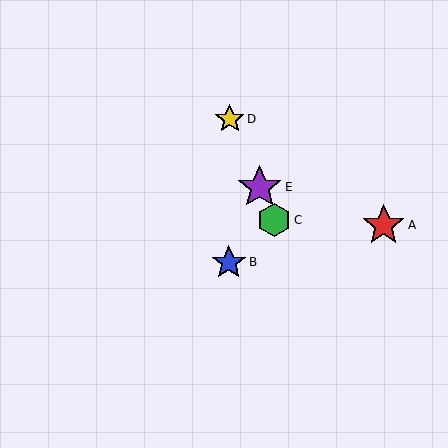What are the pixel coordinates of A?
Object A is at (384, 225).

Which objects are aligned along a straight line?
Objects C, D, E are aligned along a straight line.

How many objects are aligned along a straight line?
3 objects (C, D, E) are aligned along a straight line.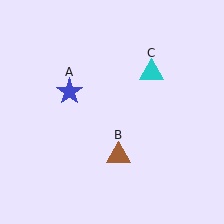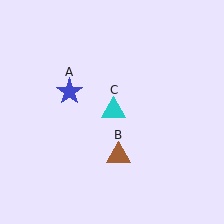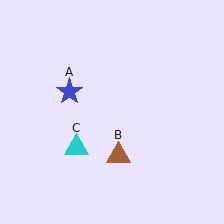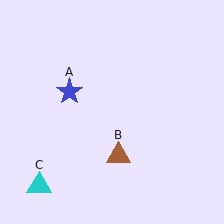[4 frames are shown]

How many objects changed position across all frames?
1 object changed position: cyan triangle (object C).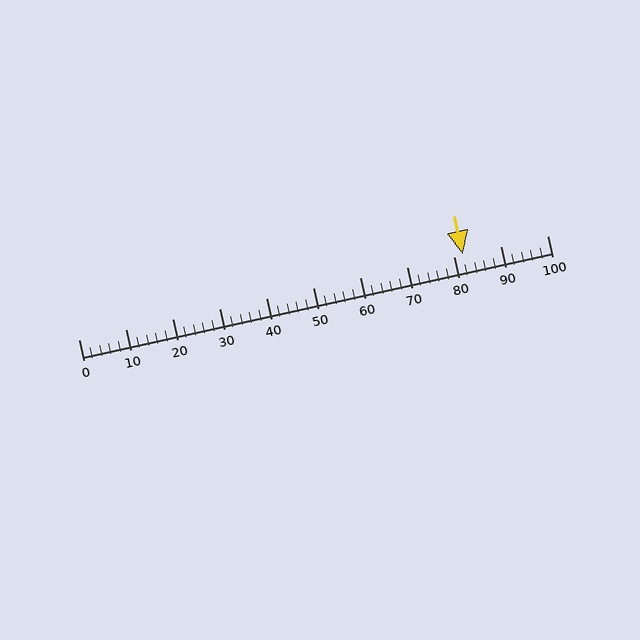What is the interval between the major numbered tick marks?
The major tick marks are spaced 10 units apart.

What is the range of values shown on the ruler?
The ruler shows values from 0 to 100.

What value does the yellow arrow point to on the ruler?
The yellow arrow points to approximately 82.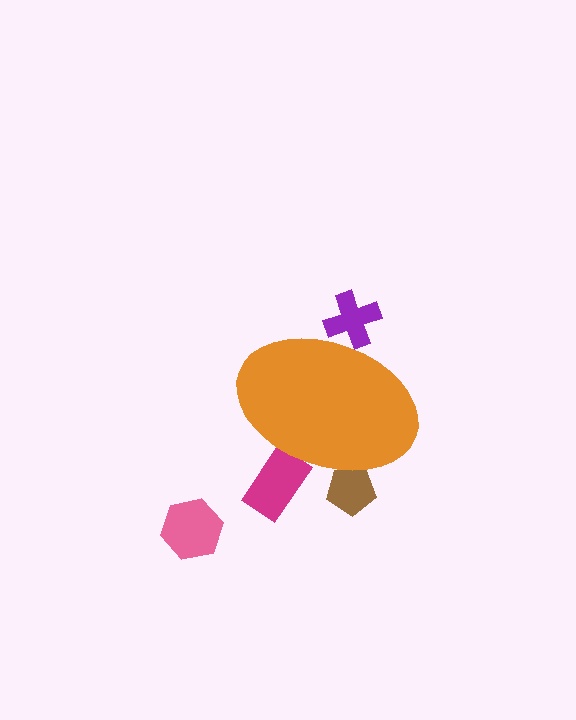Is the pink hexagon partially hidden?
No, the pink hexagon is fully visible.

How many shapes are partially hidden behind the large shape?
3 shapes are partially hidden.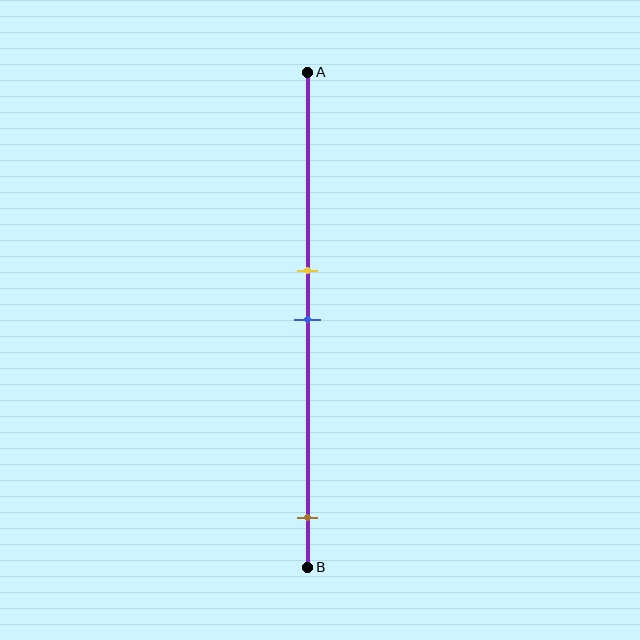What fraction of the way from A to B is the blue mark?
The blue mark is approximately 50% (0.5) of the way from A to B.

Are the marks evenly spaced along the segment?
No, the marks are not evenly spaced.